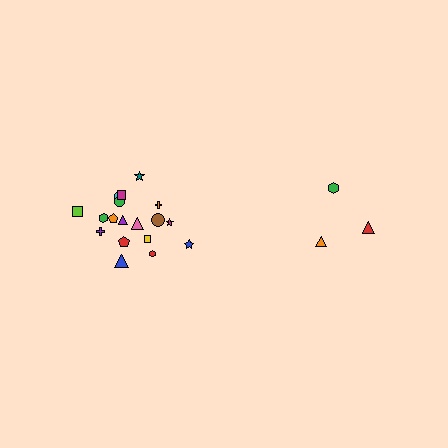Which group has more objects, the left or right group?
The left group.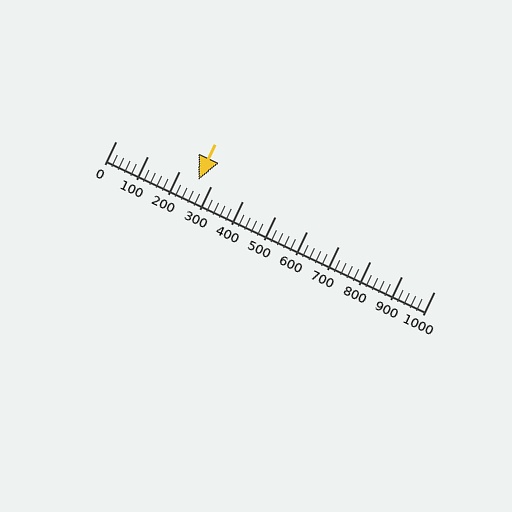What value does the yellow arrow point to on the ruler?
The yellow arrow points to approximately 260.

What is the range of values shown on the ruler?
The ruler shows values from 0 to 1000.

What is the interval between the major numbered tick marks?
The major tick marks are spaced 100 units apart.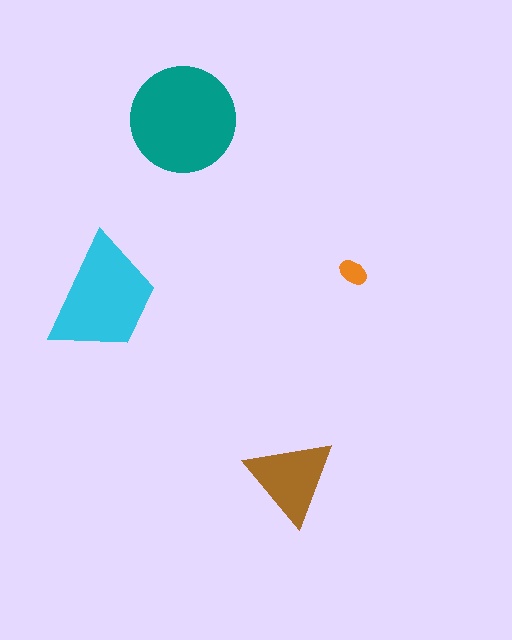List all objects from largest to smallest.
The teal circle, the cyan trapezoid, the brown triangle, the orange ellipse.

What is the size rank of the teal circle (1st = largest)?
1st.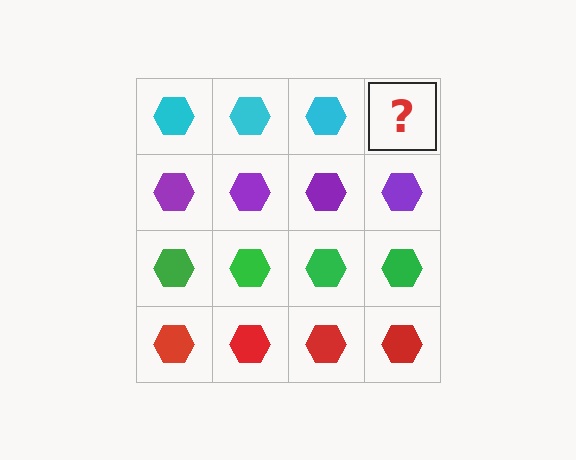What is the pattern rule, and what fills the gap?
The rule is that each row has a consistent color. The gap should be filled with a cyan hexagon.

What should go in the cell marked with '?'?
The missing cell should contain a cyan hexagon.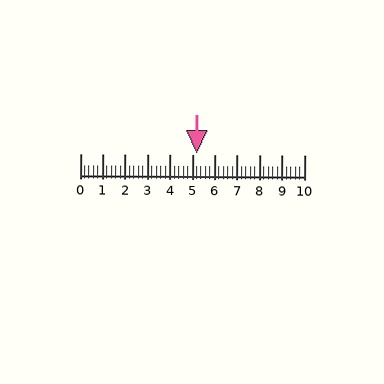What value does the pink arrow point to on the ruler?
The pink arrow points to approximately 5.2.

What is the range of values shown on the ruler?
The ruler shows values from 0 to 10.